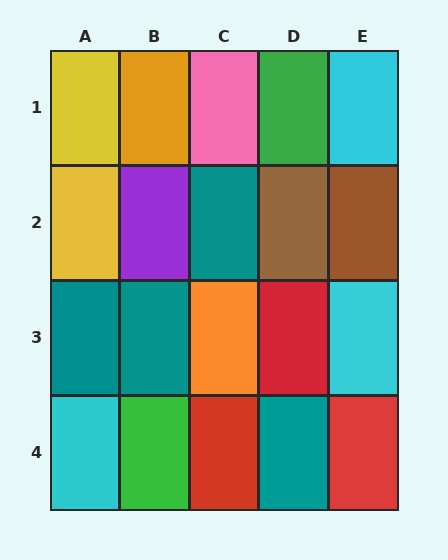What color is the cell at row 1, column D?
Green.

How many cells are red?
3 cells are red.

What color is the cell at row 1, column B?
Orange.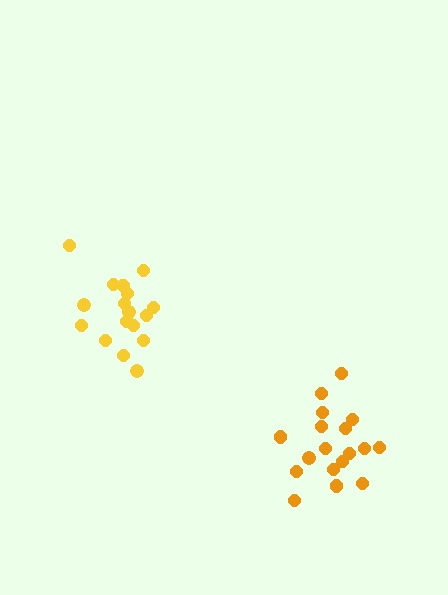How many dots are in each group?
Group 1: 17 dots, Group 2: 18 dots (35 total).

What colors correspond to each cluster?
The clusters are colored: yellow, orange.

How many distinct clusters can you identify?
There are 2 distinct clusters.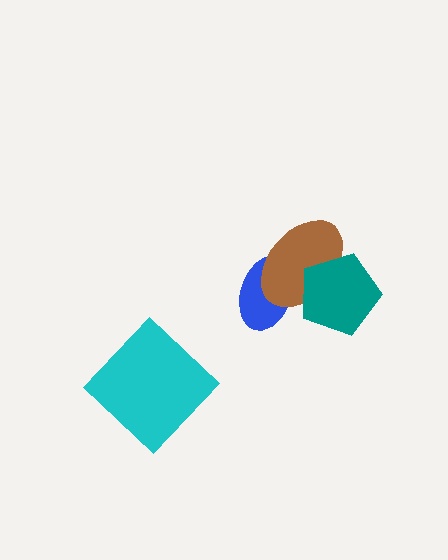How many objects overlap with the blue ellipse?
2 objects overlap with the blue ellipse.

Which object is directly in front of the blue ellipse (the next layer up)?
The brown ellipse is directly in front of the blue ellipse.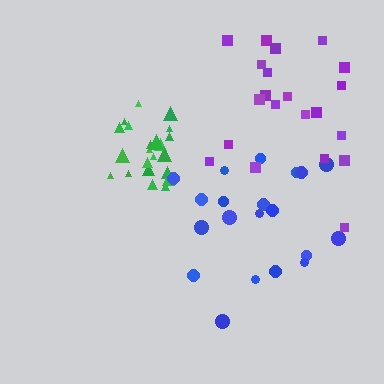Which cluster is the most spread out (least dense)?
Purple.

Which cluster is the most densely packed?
Green.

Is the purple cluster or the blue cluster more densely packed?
Blue.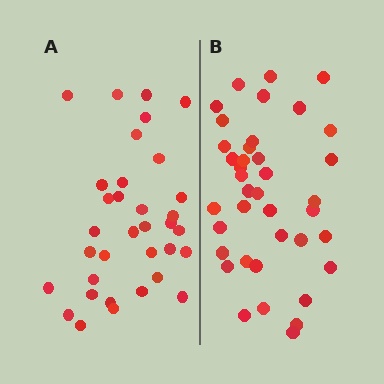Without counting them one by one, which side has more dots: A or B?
Region B (the right region) has more dots.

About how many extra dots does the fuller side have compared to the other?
Region B has about 5 more dots than region A.